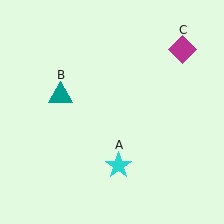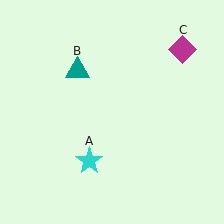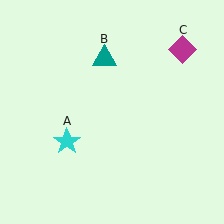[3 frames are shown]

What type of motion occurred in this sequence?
The cyan star (object A), teal triangle (object B) rotated clockwise around the center of the scene.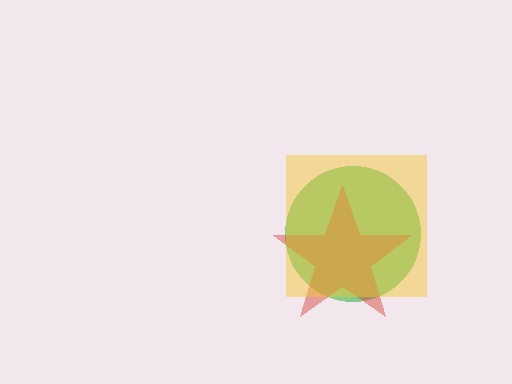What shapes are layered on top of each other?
The layered shapes are: a green circle, a red star, a yellow square.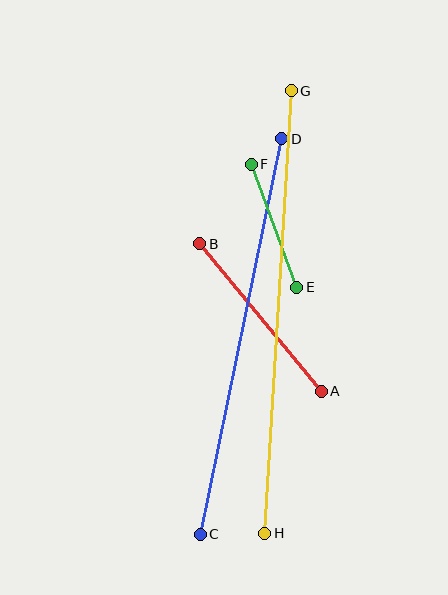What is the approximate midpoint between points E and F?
The midpoint is at approximately (274, 226) pixels.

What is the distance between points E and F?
The distance is approximately 131 pixels.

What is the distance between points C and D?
The distance is approximately 404 pixels.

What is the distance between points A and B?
The distance is approximately 191 pixels.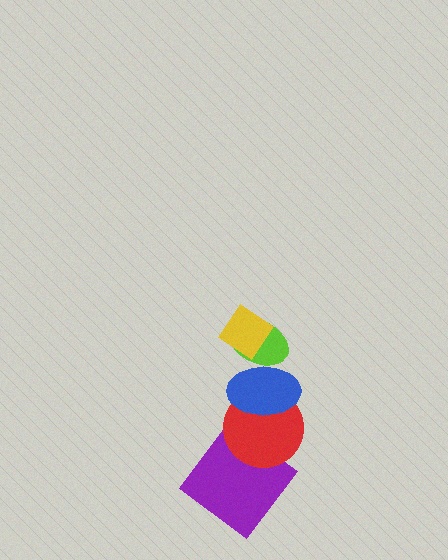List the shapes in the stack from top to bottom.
From top to bottom: the yellow diamond, the lime ellipse, the blue ellipse, the red circle, the purple diamond.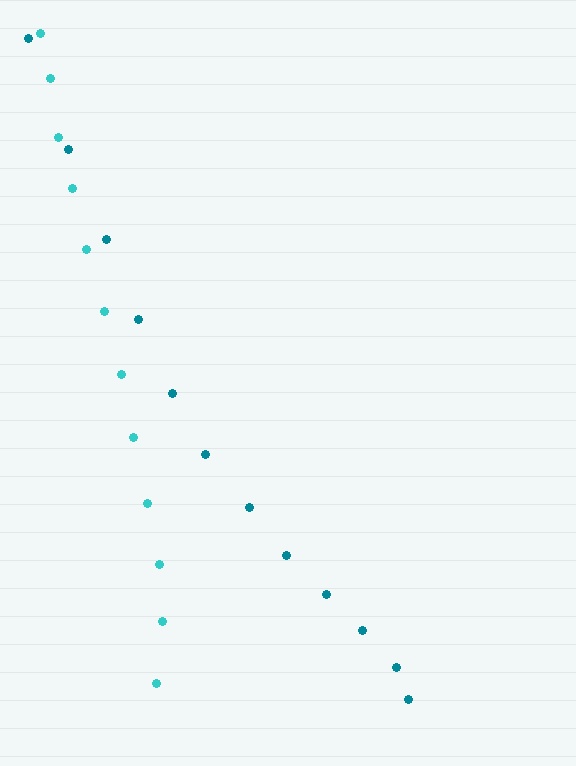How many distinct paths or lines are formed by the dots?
There are 2 distinct paths.